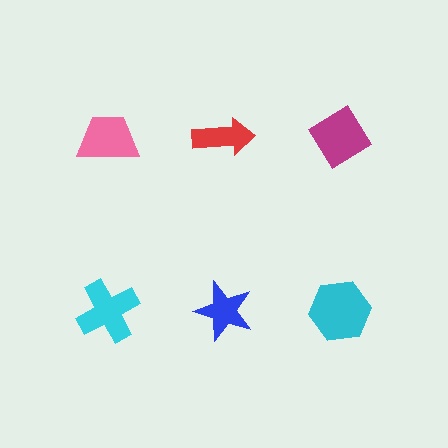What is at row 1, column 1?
A pink trapezoid.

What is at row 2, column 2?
A blue star.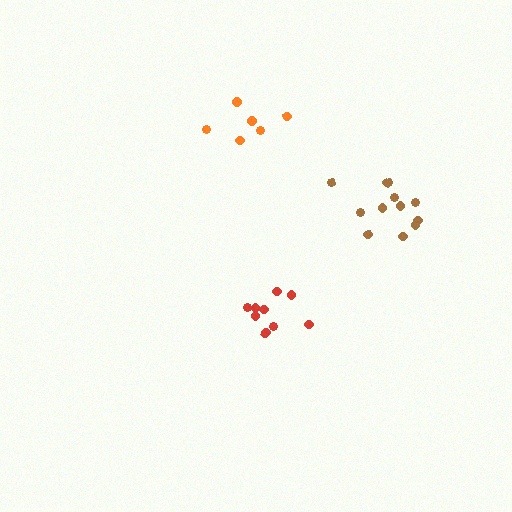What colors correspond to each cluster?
The clusters are colored: red, brown, orange.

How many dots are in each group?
Group 1: 9 dots, Group 2: 12 dots, Group 3: 6 dots (27 total).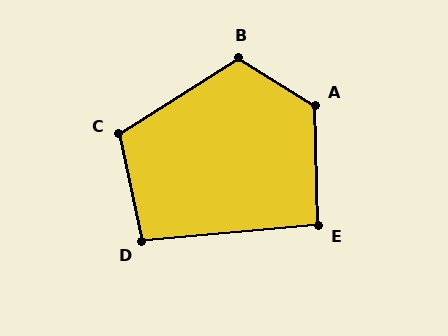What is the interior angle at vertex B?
Approximately 116 degrees (obtuse).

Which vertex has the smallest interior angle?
E, at approximately 94 degrees.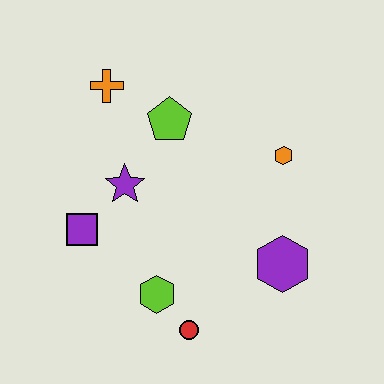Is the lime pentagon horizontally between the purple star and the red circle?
Yes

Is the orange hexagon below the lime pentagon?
Yes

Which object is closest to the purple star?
The purple square is closest to the purple star.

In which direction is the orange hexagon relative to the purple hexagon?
The orange hexagon is above the purple hexagon.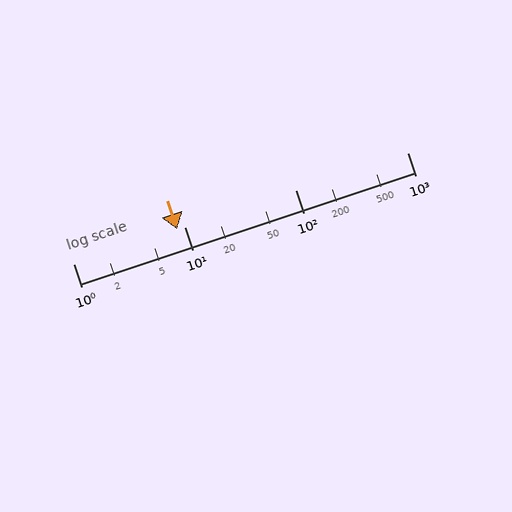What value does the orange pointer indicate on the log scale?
The pointer indicates approximately 8.6.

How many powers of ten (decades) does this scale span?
The scale spans 3 decades, from 1 to 1000.